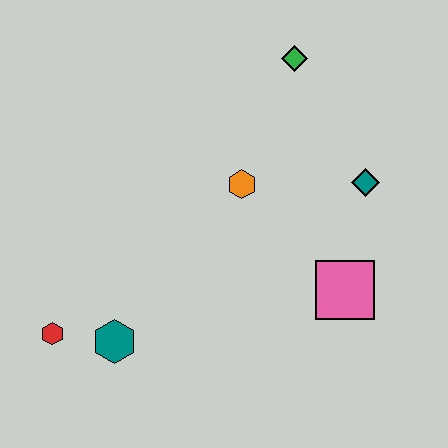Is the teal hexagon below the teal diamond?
Yes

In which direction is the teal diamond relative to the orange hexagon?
The teal diamond is to the right of the orange hexagon.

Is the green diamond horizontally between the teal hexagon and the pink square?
Yes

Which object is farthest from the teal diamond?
The red hexagon is farthest from the teal diamond.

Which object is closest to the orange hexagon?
The teal diamond is closest to the orange hexagon.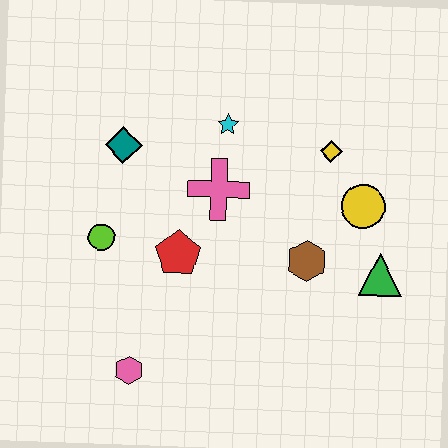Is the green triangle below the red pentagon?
Yes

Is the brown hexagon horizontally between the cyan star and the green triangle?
Yes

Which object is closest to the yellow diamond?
The yellow circle is closest to the yellow diamond.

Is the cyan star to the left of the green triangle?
Yes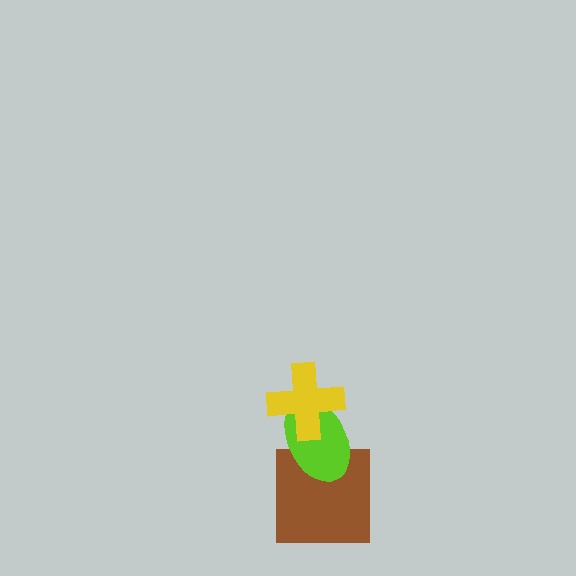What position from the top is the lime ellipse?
The lime ellipse is 2nd from the top.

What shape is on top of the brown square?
The lime ellipse is on top of the brown square.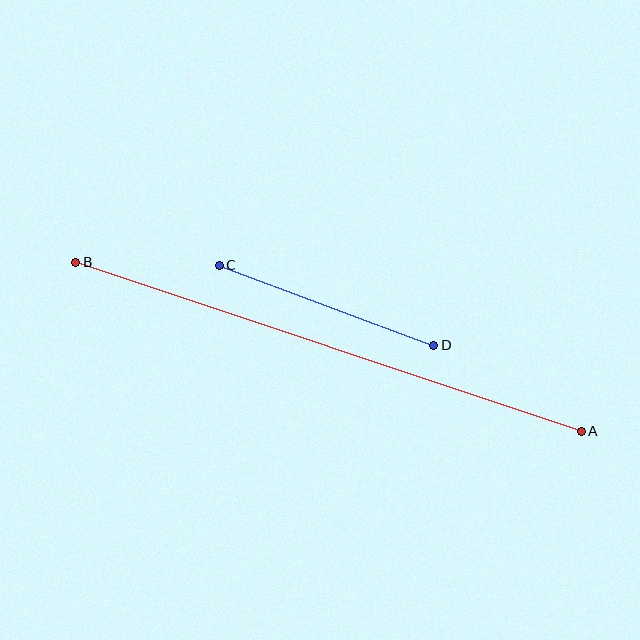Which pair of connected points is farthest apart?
Points A and B are farthest apart.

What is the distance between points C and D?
The distance is approximately 229 pixels.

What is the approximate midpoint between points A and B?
The midpoint is at approximately (328, 347) pixels.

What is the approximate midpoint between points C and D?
The midpoint is at approximately (327, 305) pixels.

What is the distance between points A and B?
The distance is approximately 533 pixels.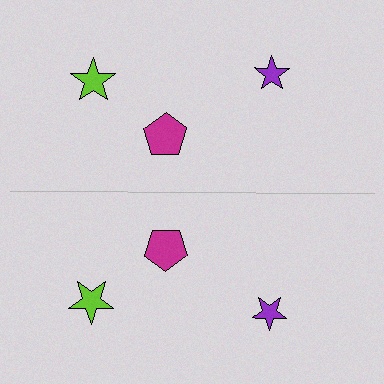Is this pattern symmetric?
Yes, this pattern has bilateral (reflection) symmetry.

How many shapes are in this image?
There are 6 shapes in this image.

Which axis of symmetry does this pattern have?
The pattern has a horizontal axis of symmetry running through the center of the image.